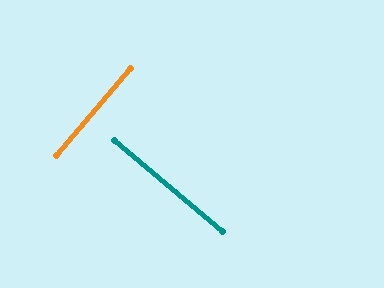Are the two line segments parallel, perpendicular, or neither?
Perpendicular — they meet at approximately 90°.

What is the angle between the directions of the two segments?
Approximately 90 degrees.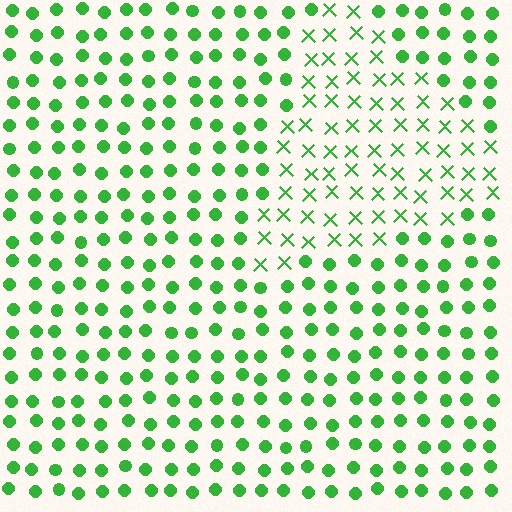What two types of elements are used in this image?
The image uses X marks inside the triangle region and circles outside it.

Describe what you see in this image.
The image is filled with small green elements arranged in a uniform grid. A triangle-shaped region contains X marks, while the surrounding area contains circles. The boundary is defined purely by the change in element shape.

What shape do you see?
I see a triangle.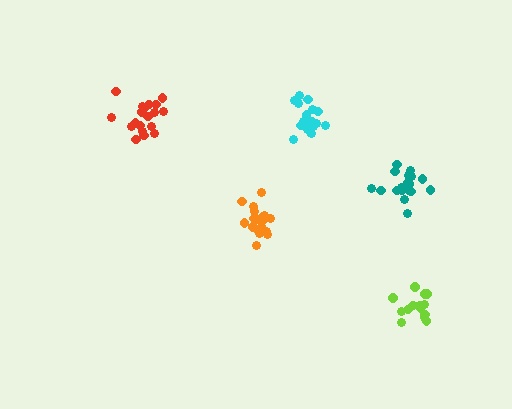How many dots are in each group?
Group 1: 19 dots, Group 2: 19 dots, Group 3: 19 dots, Group 4: 18 dots, Group 5: 14 dots (89 total).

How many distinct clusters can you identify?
There are 5 distinct clusters.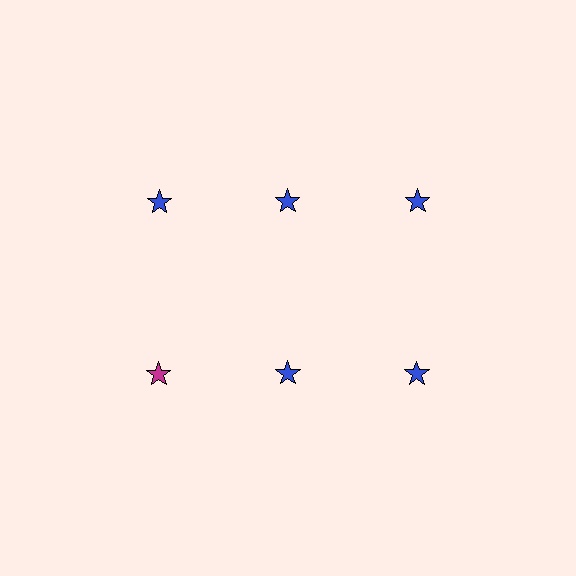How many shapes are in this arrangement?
There are 6 shapes arranged in a grid pattern.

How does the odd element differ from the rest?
It has a different color: magenta instead of blue.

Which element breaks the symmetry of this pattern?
The magenta star in the second row, leftmost column breaks the symmetry. All other shapes are blue stars.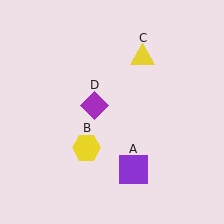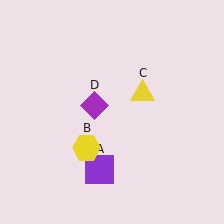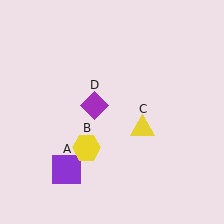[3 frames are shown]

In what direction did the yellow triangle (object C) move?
The yellow triangle (object C) moved down.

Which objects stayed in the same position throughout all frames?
Yellow hexagon (object B) and purple diamond (object D) remained stationary.